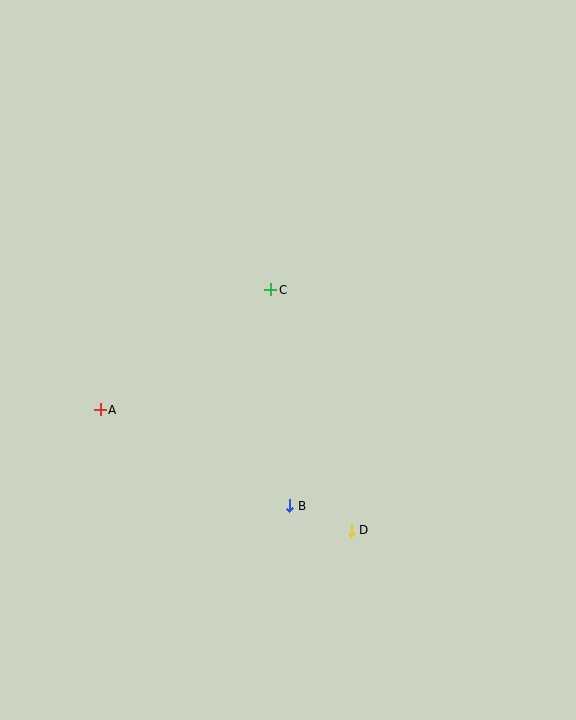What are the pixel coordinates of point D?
Point D is at (351, 530).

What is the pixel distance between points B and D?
The distance between B and D is 67 pixels.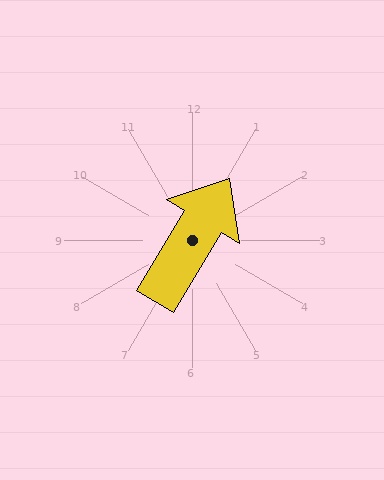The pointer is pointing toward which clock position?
Roughly 1 o'clock.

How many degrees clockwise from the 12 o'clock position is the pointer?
Approximately 31 degrees.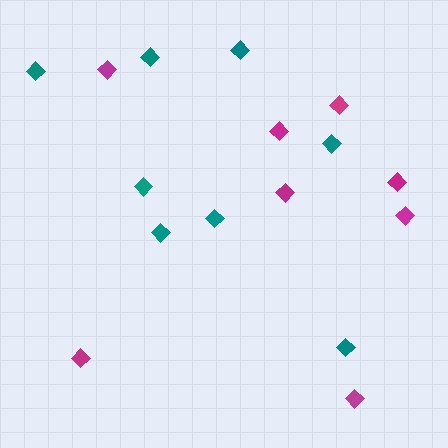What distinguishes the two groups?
There are 2 groups: one group of teal diamonds (8) and one group of magenta diamonds (8).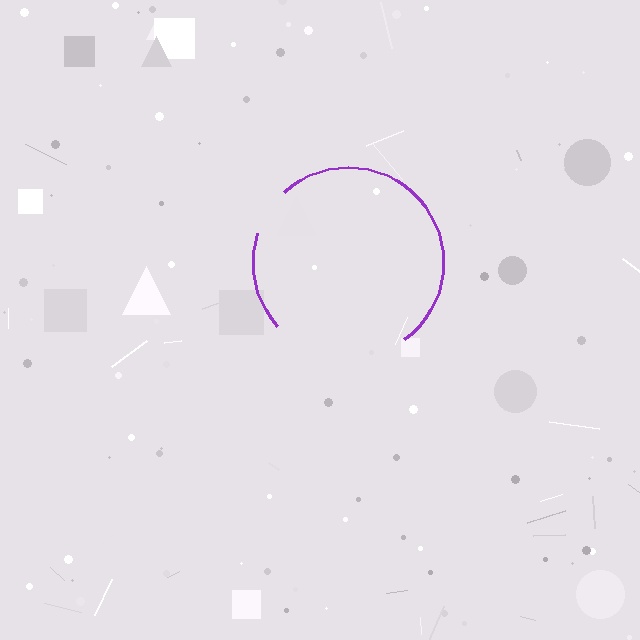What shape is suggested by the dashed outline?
The dashed outline suggests a circle.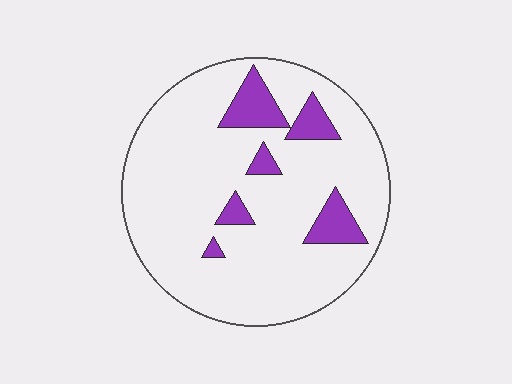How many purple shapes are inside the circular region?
6.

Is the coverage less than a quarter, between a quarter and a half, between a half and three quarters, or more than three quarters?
Less than a quarter.